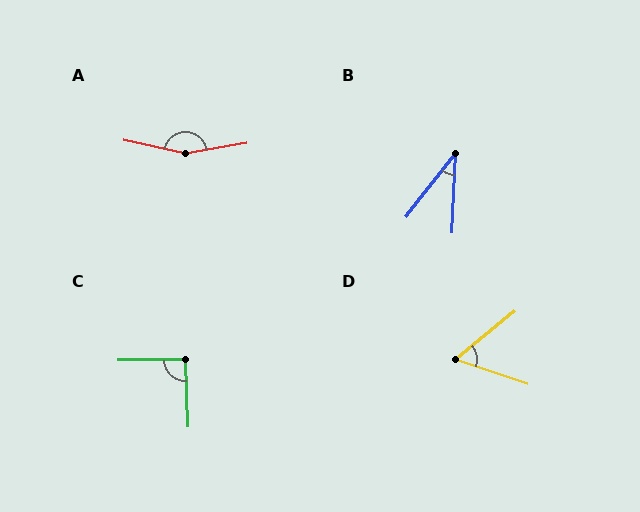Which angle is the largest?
A, at approximately 158 degrees.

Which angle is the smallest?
B, at approximately 35 degrees.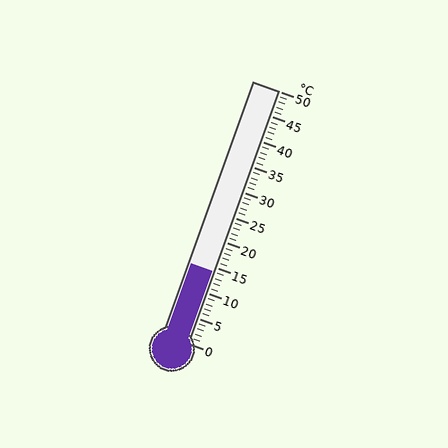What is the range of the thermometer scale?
The thermometer scale ranges from 0°C to 50°C.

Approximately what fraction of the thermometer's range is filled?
The thermometer is filled to approximately 30% of its range.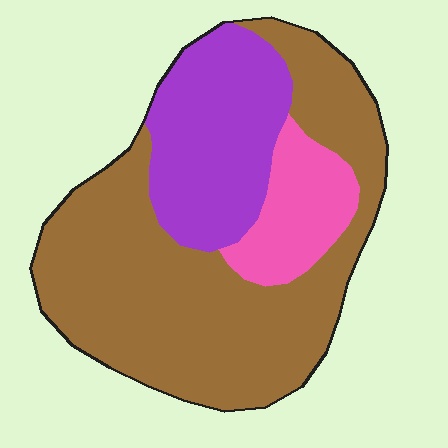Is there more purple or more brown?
Brown.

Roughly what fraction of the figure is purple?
Purple takes up about one quarter (1/4) of the figure.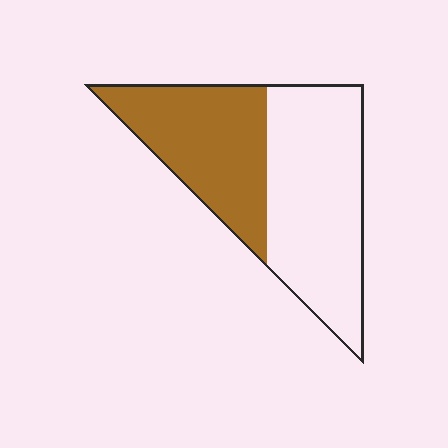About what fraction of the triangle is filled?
About two fifths (2/5).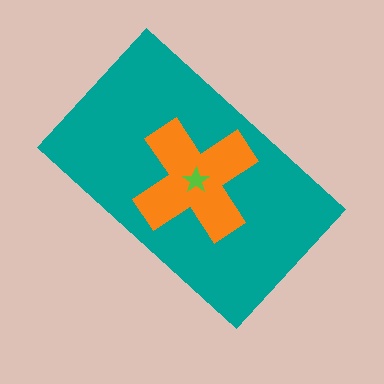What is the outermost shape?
The teal rectangle.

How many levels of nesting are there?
3.